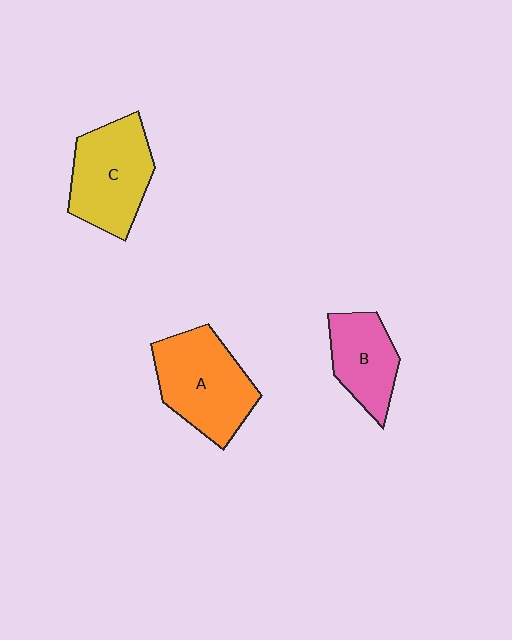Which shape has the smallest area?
Shape B (pink).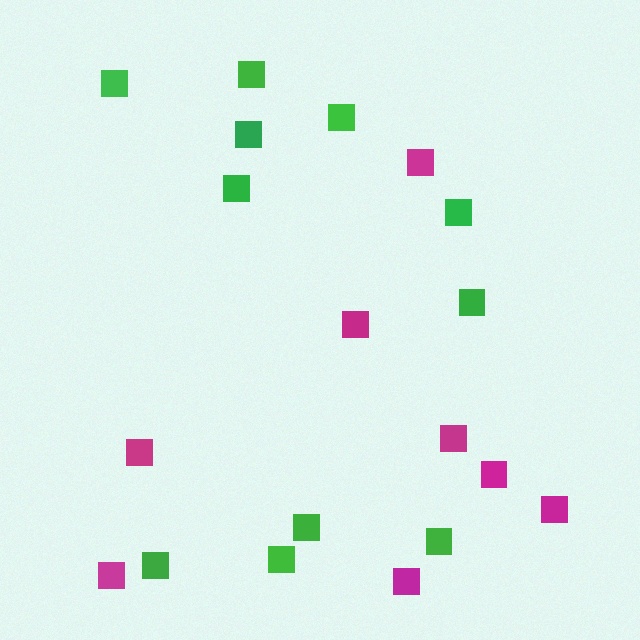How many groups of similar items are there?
There are 2 groups: one group of green squares (11) and one group of magenta squares (8).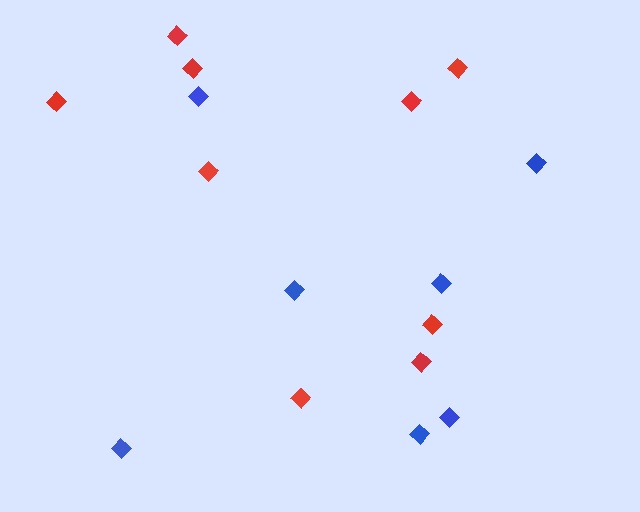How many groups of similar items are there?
There are 2 groups: one group of blue diamonds (7) and one group of red diamonds (9).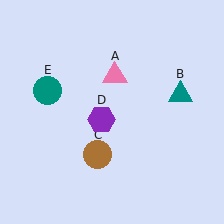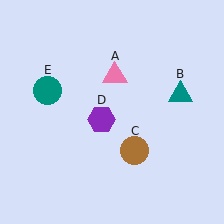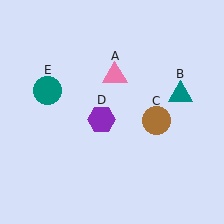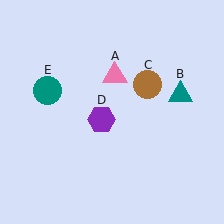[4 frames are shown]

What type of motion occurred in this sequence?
The brown circle (object C) rotated counterclockwise around the center of the scene.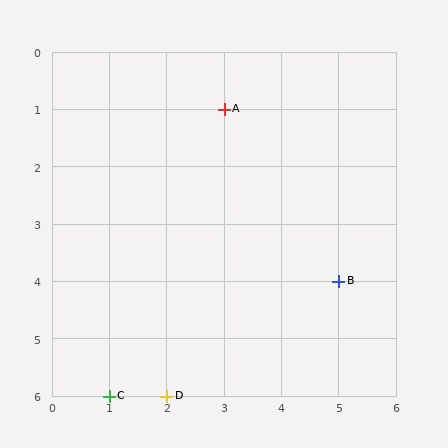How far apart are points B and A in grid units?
Points B and A are 2 columns and 3 rows apart (about 3.6 grid units diagonally).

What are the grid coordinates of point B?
Point B is at grid coordinates (5, 4).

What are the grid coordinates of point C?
Point C is at grid coordinates (1, 6).